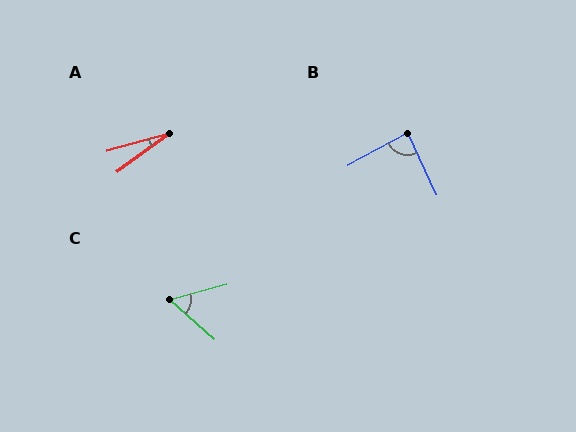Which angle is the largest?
B, at approximately 86 degrees.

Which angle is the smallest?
A, at approximately 21 degrees.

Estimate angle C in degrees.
Approximately 57 degrees.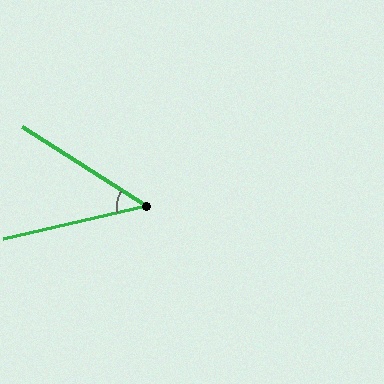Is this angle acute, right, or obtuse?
It is acute.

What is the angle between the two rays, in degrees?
Approximately 45 degrees.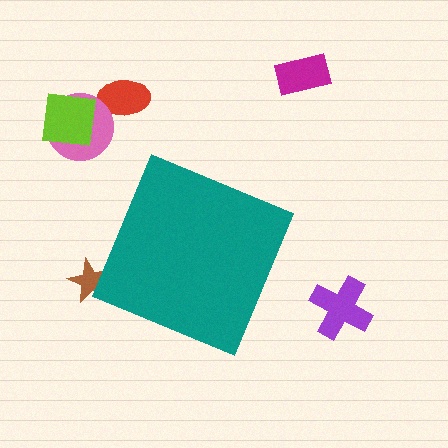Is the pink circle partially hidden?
No, the pink circle is fully visible.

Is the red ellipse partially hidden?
No, the red ellipse is fully visible.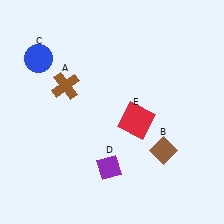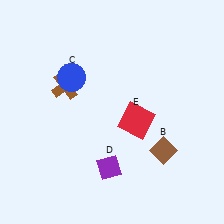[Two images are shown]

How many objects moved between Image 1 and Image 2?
1 object moved between the two images.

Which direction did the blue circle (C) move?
The blue circle (C) moved right.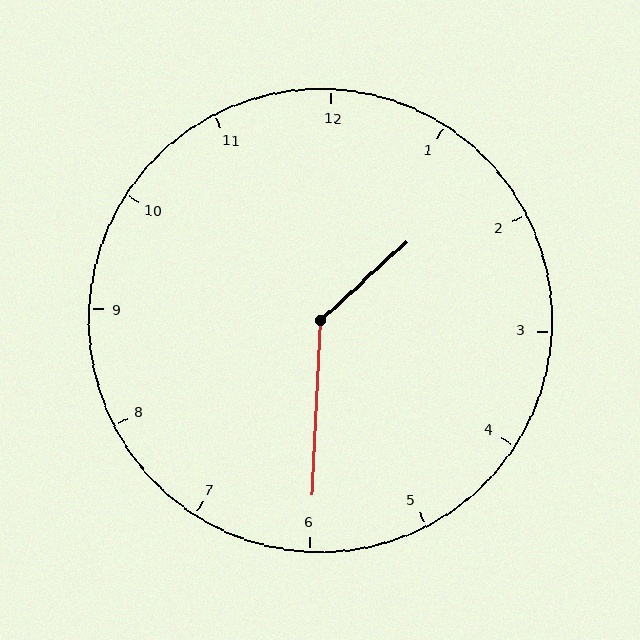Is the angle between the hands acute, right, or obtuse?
It is obtuse.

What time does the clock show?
1:30.